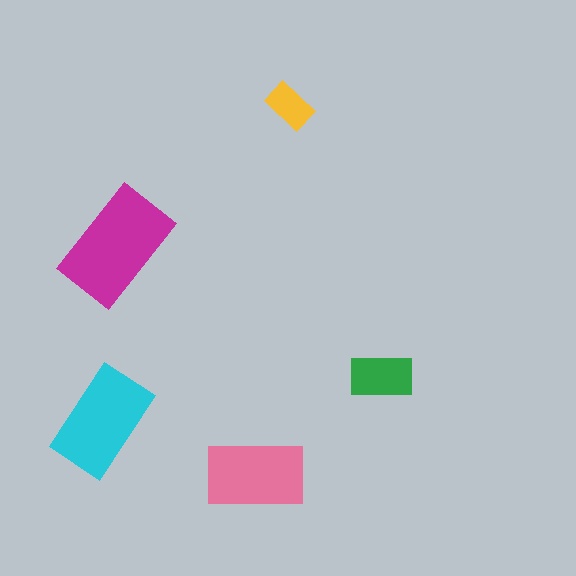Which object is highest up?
The yellow rectangle is topmost.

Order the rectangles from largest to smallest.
the magenta one, the cyan one, the pink one, the green one, the yellow one.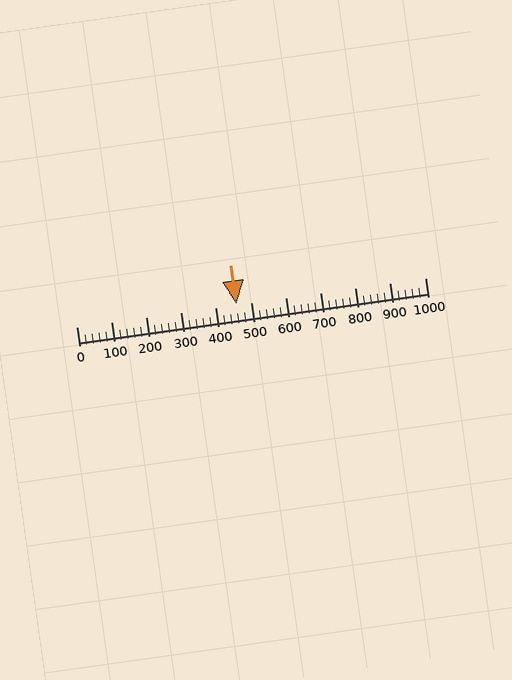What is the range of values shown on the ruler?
The ruler shows values from 0 to 1000.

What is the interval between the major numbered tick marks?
The major tick marks are spaced 100 units apart.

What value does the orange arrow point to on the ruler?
The orange arrow points to approximately 460.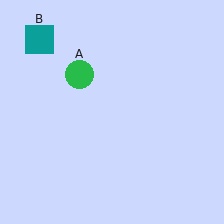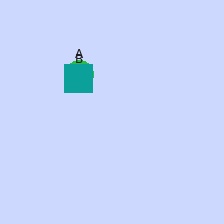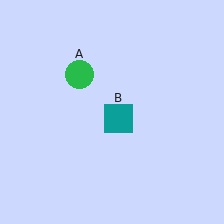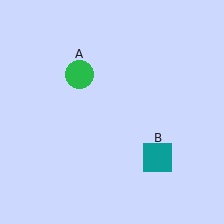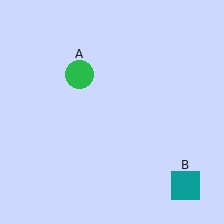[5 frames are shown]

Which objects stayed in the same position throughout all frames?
Green circle (object A) remained stationary.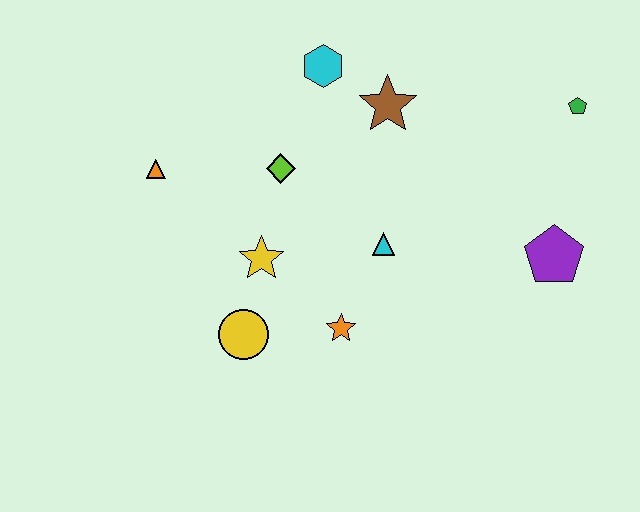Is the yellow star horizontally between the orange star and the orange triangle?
Yes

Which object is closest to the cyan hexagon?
The brown star is closest to the cyan hexagon.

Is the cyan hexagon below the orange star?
No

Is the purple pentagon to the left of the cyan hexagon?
No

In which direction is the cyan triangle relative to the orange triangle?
The cyan triangle is to the right of the orange triangle.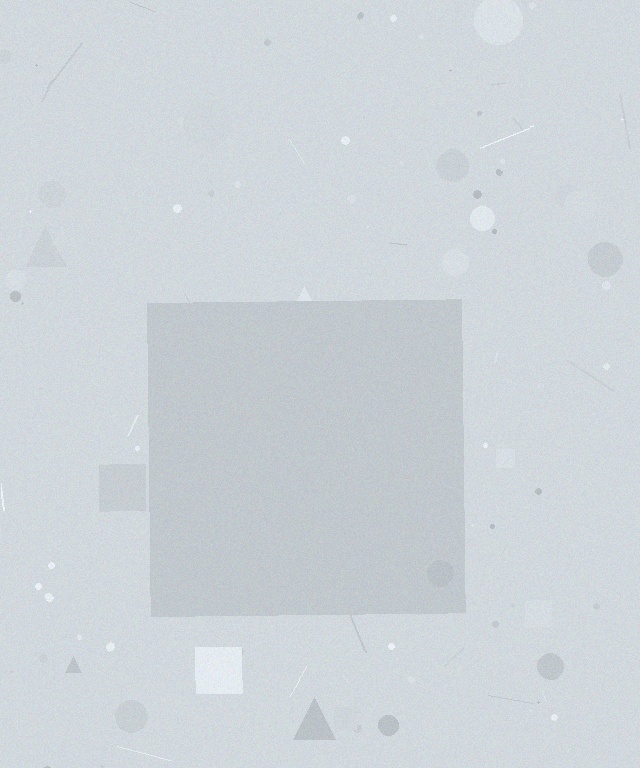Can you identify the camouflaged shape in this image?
The camouflaged shape is a square.